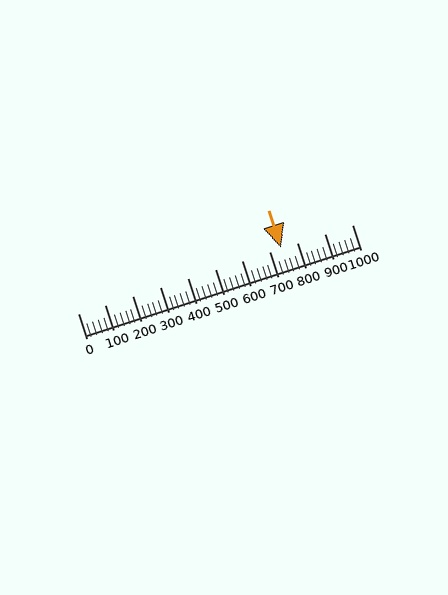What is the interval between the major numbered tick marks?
The major tick marks are spaced 100 units apart.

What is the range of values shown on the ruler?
The ruler shows values from 0 to 1000.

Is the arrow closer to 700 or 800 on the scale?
The arrow is closer to 700.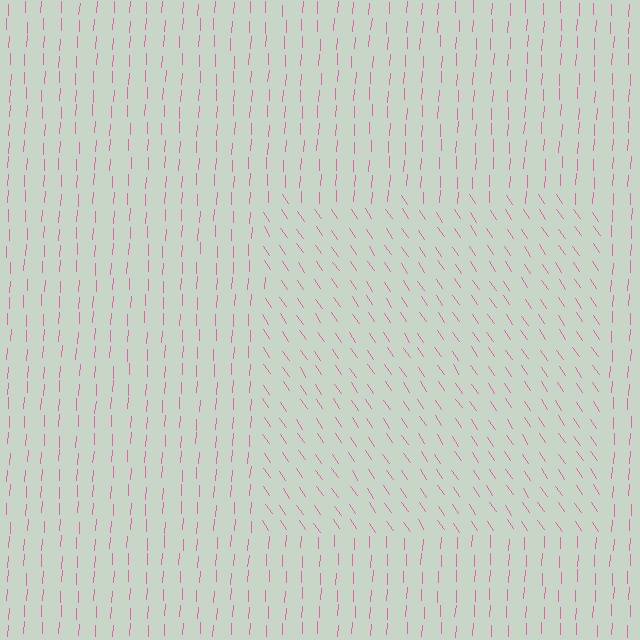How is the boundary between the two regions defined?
The boundary is defined purely by a change in line orientation (approximately 37 degrees difference). All lines are the same color and thickness.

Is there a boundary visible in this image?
Yes, there is a texture boundary formed by a change in line orientation.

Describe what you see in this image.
The image is filled with small pink line segments. A rectangle region in the image has lines oriented differently from the surrounding lines, creating a visible texture boundary.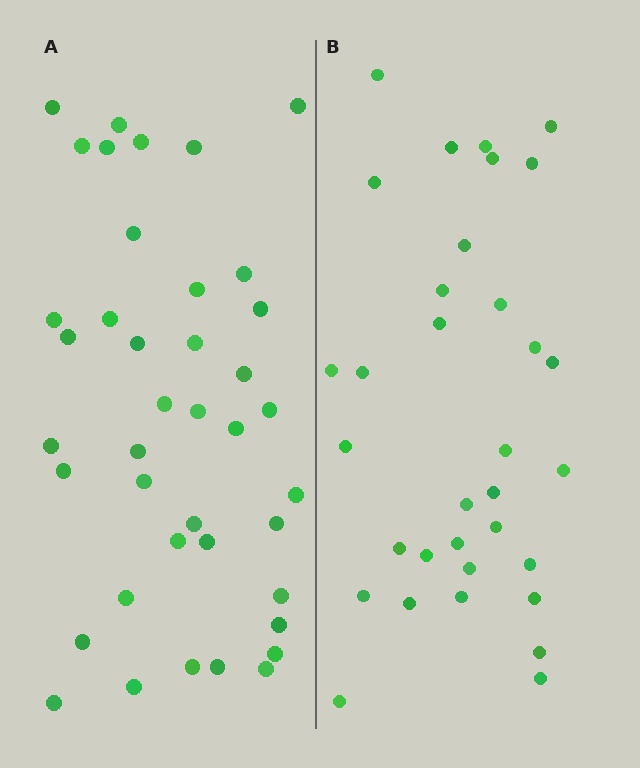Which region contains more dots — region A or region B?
Region A (the left region) has more dots.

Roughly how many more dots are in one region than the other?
Region A has roughly 8 or so more dots than region B.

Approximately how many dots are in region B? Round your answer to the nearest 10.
About 30 dots. (The exact count is 33, which rounds to 30.)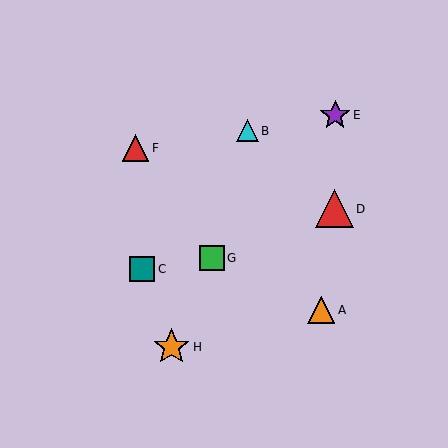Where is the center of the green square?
The center of the green square is at (212, 258).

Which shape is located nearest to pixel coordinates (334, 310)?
The orange triangle (labeled A) at (321, 310) is nearest to that location.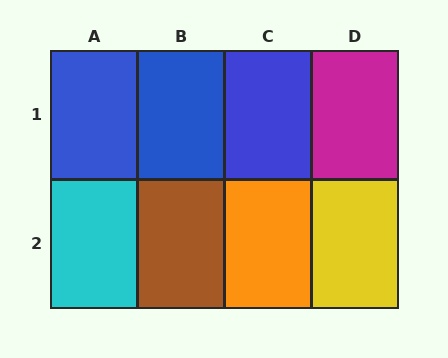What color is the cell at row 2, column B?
Brown.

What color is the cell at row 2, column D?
Yellow.